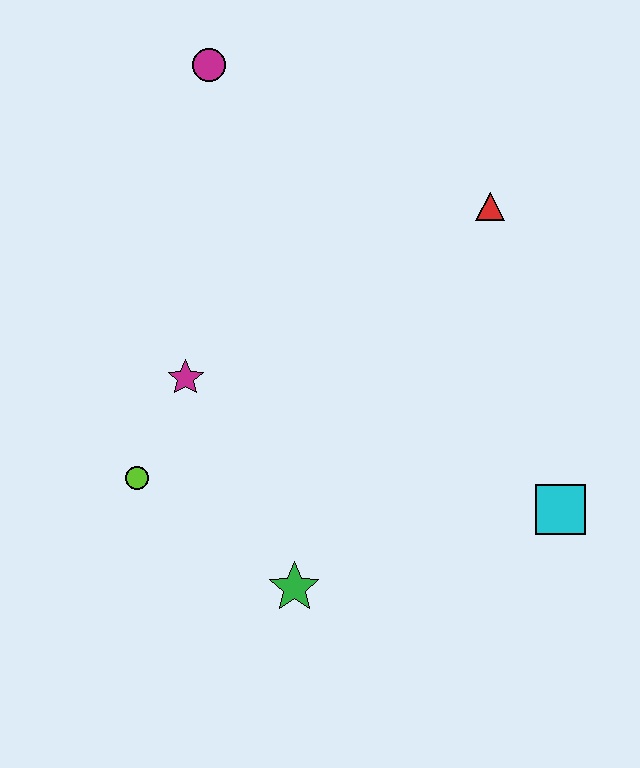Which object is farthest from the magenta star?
The cyan square is farthest from the magenta star.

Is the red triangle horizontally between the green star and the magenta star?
No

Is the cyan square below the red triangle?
Yes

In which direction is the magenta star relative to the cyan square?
The magenta star is to the left of the cyan square.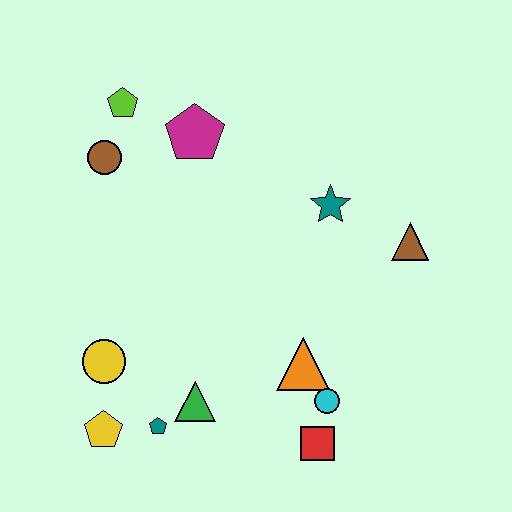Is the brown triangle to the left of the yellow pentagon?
No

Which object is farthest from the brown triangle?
The yellow pentagon is farthest from the brown triangle.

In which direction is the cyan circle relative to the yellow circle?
The cyan circle is to the right of the yellow circle.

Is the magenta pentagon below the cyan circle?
No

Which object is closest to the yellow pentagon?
The teal pentagon is closest to the yellow pentagon.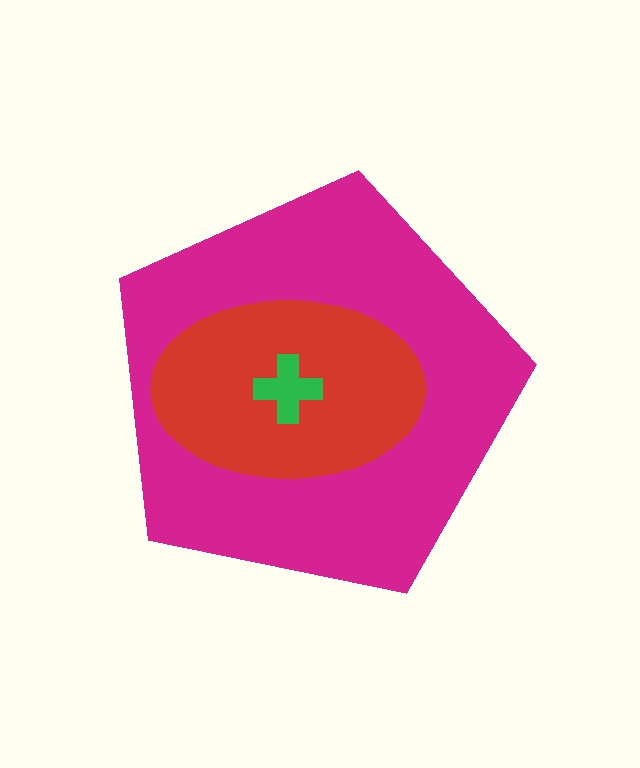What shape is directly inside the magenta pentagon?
The red ellipse.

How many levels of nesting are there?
3.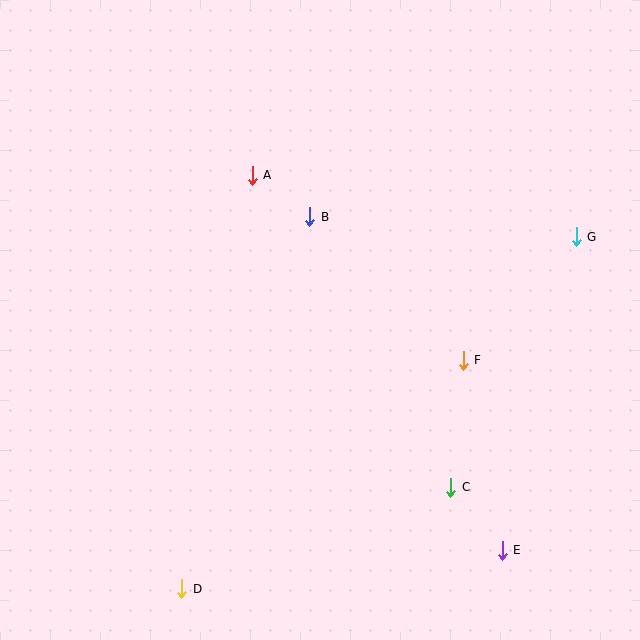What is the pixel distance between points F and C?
The distance between F and C is 128 pixels.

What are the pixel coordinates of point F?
Point F is at (463, 360).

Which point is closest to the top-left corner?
Point A is closest to the top-left corner.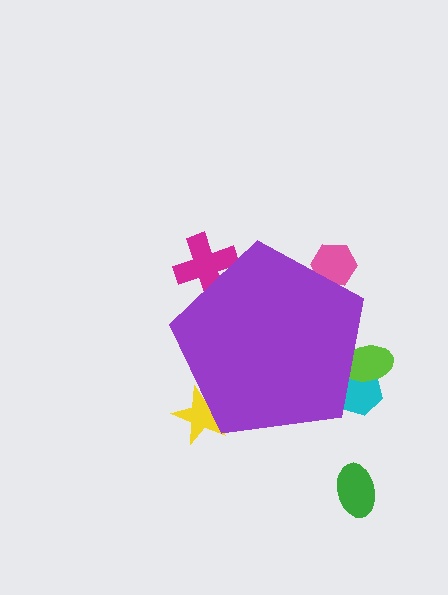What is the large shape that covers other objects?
A purple pentagon.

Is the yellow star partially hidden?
Yes, the yellow star is partially hidden behind the purple pentagon.